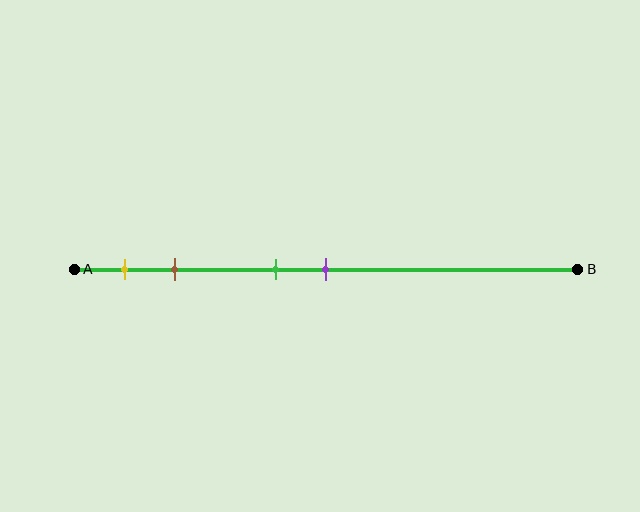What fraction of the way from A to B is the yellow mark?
The yellow mark is approximately 10% (0.1) of the way from A to B.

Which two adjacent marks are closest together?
The green and purple marks are the closest adjacent pair.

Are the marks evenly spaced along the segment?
No, the marks are not evenly spaced.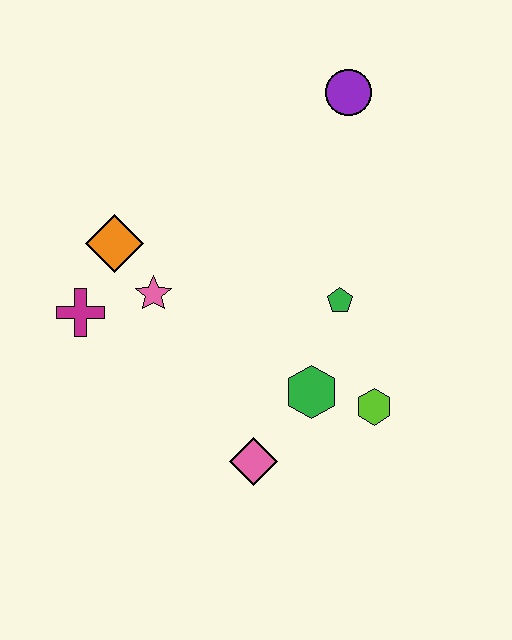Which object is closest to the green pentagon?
The green hexagon is closest to the green pentagon.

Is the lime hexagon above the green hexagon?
No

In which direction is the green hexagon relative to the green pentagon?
The green hexagon is below the green pentagon.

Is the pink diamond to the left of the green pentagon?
Yes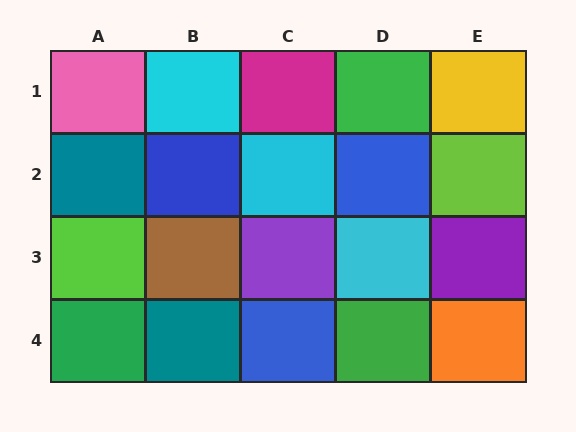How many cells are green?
3 cells are green.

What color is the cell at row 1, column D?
Green.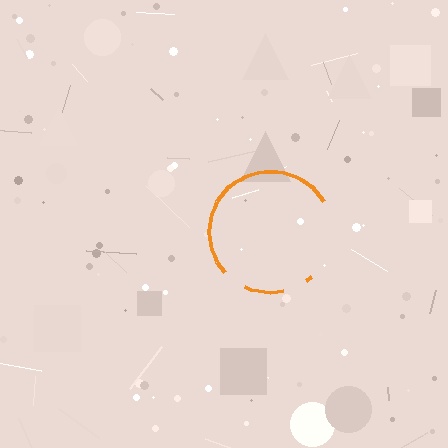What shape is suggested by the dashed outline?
The dashed outline suggests a circle.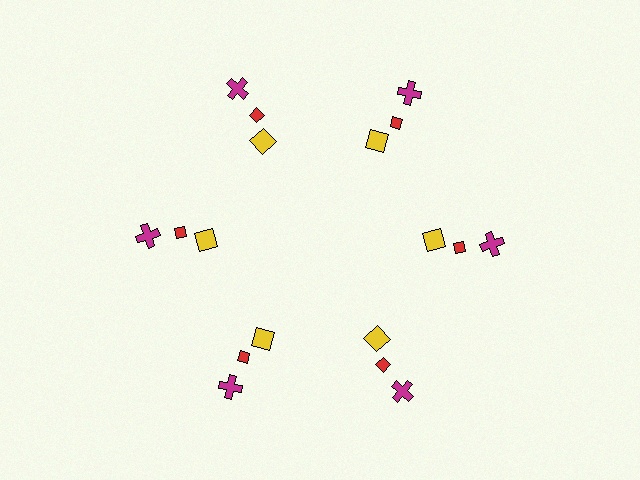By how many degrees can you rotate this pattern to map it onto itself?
The pattern maps onto itself every 60 degrees of rotation.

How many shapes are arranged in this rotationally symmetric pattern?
There are 18 shapes, arranged in 6 groups of 3.